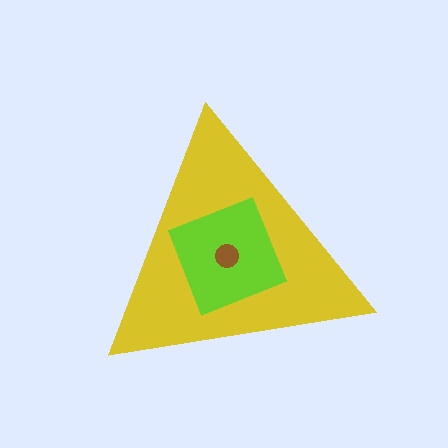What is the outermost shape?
The yellow triangle.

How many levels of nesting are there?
3.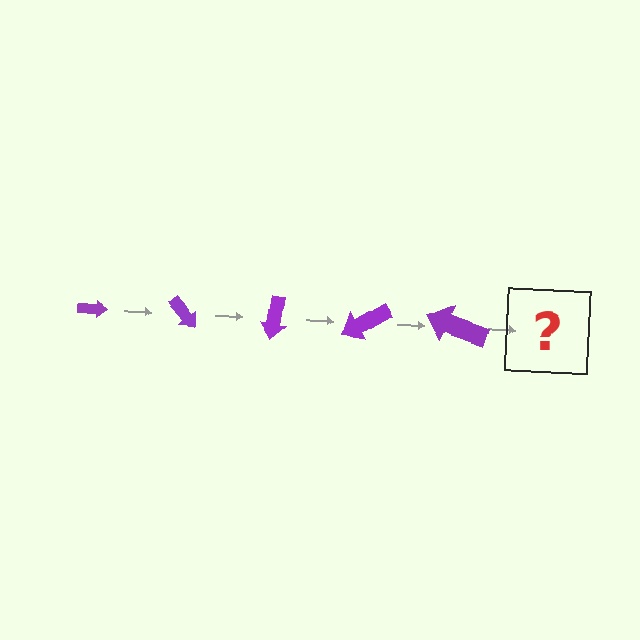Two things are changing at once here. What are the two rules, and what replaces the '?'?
The two rules are that the arrow grows larger each step and it rotates 50 degrees each step. The '?' should be an arrow, larger than the previous one and rotated 250 degrees from the start.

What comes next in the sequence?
The next element should be an arrow, larger than the previous one and rotated 250 degrees from the start.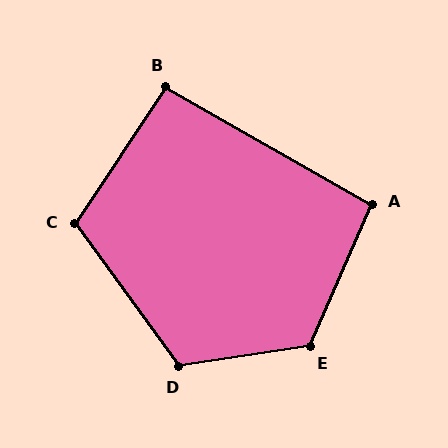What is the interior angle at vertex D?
Approximately 117 degrees (obtuse).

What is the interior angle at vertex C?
Approximately 110 degrees (obtuse).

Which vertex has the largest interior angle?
E, at approximately 122 degrees.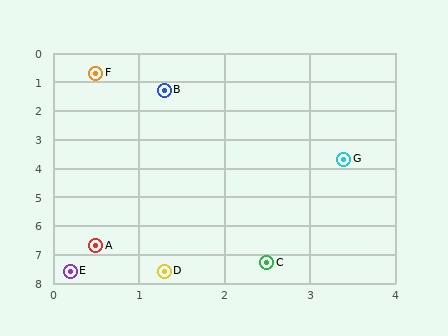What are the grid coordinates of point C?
Point C is at approximately (2.5, 7.3).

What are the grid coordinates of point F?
Point F is at approximately (0.5, 0.7).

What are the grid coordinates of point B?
Point B is at approximately (1.3, 1.3).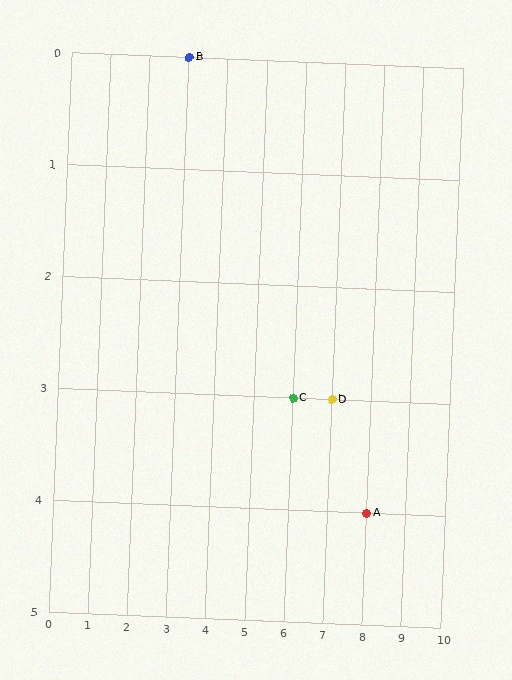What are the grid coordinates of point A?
Point A is at grid coordinates (8, 4).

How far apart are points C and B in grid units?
Points C and B are 3 columns and 3 rows apart (about 4.2 grid units diagonally).